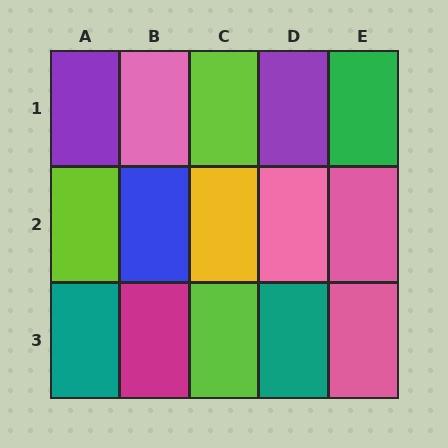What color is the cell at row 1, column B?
Pink.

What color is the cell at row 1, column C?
Lime.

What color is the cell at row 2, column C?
Yellow.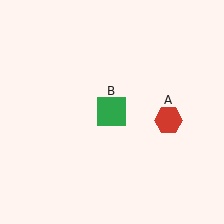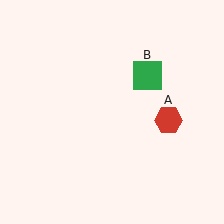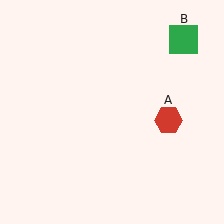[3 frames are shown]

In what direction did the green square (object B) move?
The green square (object B) moved up and to the right.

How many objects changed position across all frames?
1 object changed position: green square (object B).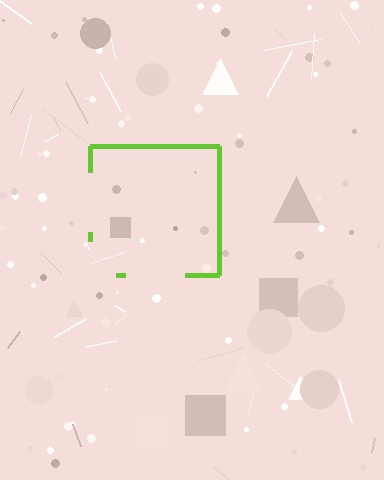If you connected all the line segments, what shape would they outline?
They would outline a square.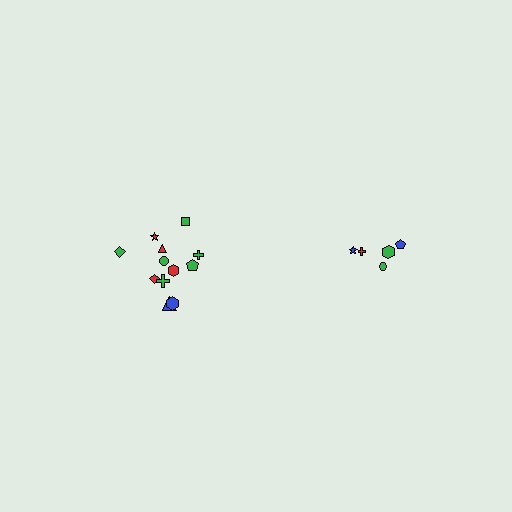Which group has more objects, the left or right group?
The left group.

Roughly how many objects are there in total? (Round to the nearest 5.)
Roughly 15 objects in total.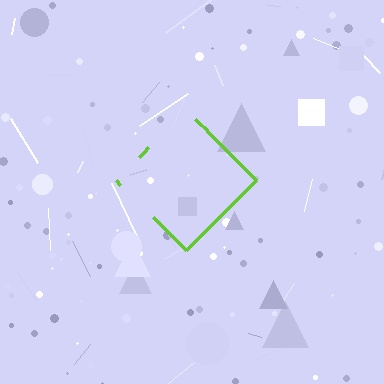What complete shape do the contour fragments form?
The contour fragments form a diamond.